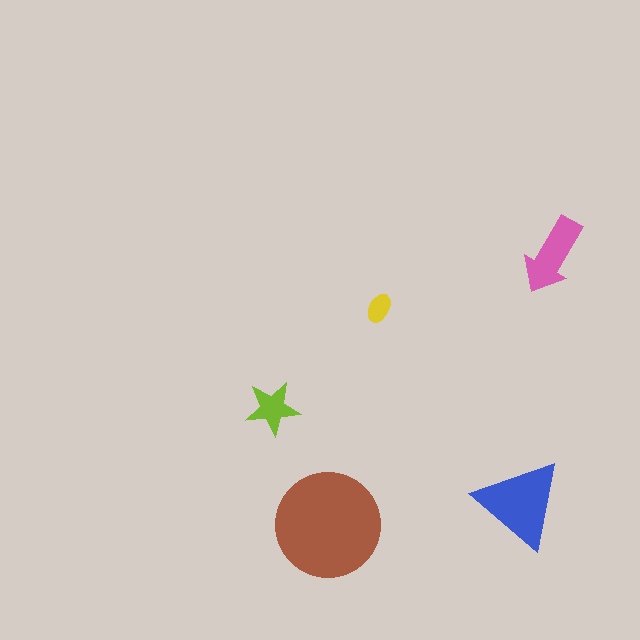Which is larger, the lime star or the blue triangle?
The blue triangle.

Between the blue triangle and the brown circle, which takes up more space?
The brown circle.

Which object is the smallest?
The yellow ellipse.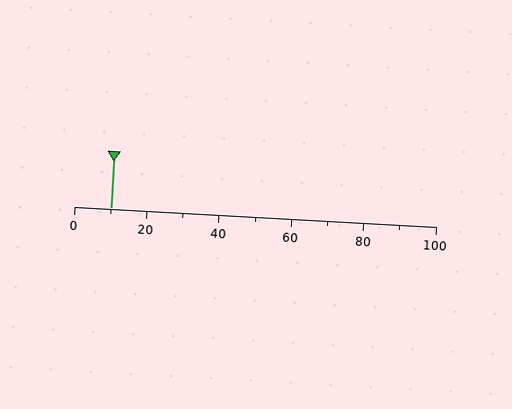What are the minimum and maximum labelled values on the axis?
The axis runs from 0 to 100.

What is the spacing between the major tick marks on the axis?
The major ticks are spaced 20 apart.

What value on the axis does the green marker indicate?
The marker indicates approximately 10.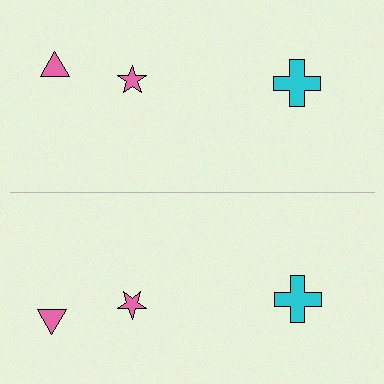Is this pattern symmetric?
Yes, this pattern has bilateral (reflection) symmetry.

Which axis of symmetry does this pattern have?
The pattern has a horizontal axis of symmetry running through the center of the image.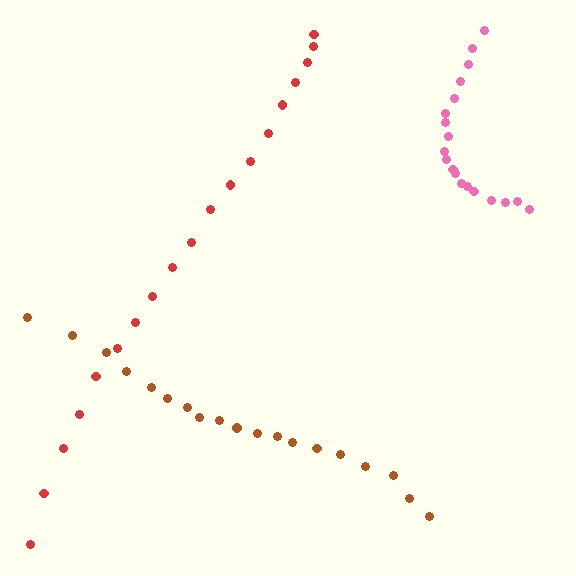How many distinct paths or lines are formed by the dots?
There are 3 distinct paths.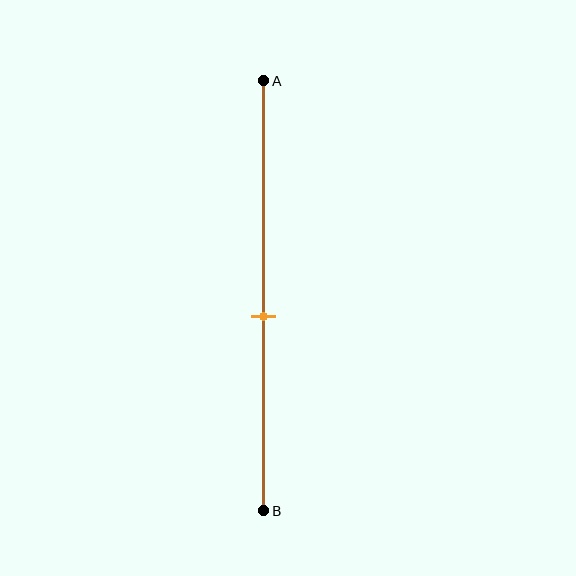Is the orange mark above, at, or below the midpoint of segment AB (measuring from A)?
The orange mark is below the midpoint of segment AB.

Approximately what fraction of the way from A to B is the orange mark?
The orange mark is approximately 55% of the way from A to B.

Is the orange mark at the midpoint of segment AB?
No, the mark is at about 55% from A, not at the 50% midpoint.